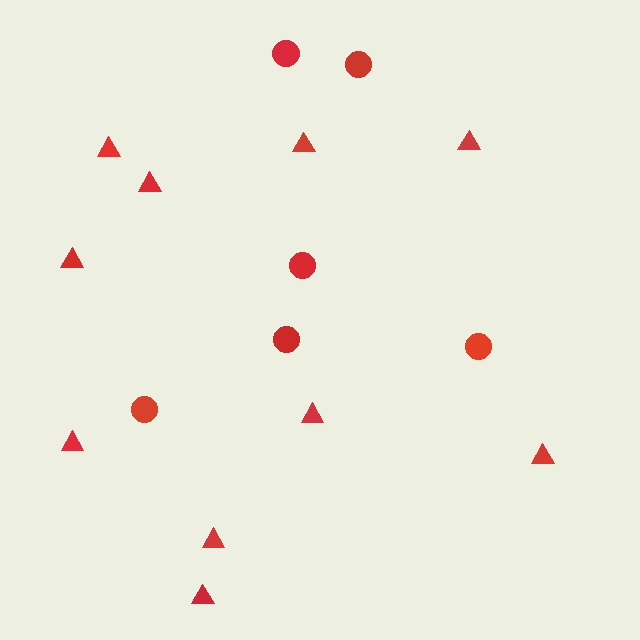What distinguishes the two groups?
There are 2 groups: one group of triangles (10) and one group of circles (6).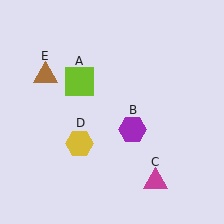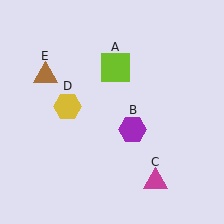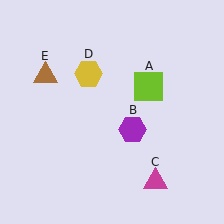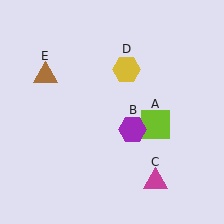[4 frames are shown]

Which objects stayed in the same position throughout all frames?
Purple hexagon (object B) and magenta triangle (object C) and brown triangle (object E) remained stationary.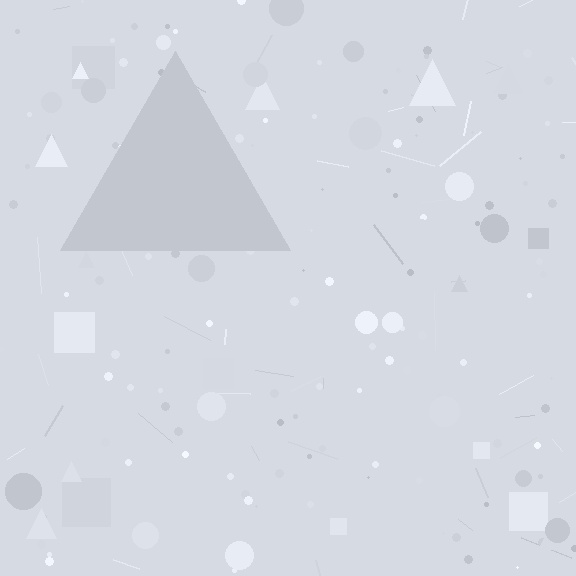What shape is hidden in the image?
A triangle is hidden in the image.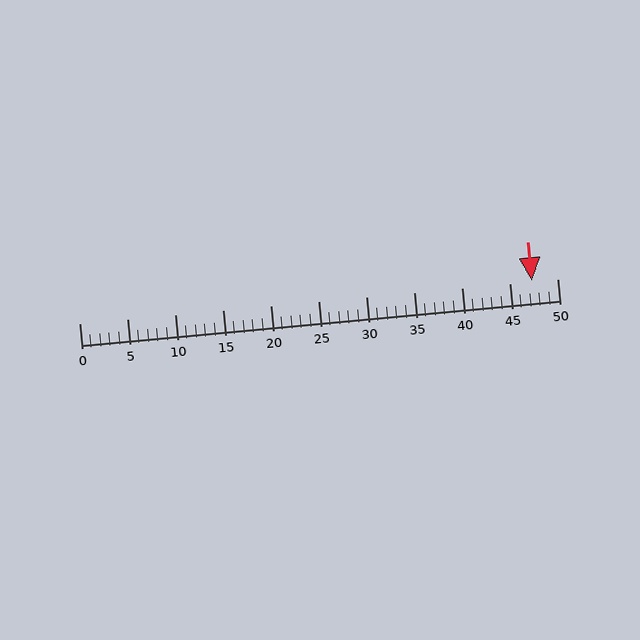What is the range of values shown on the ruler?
The ruler shows values from 0 to 50.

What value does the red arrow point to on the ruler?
The red arrow points to approximately 47.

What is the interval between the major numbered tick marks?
The major tick marks are spaced 5 units apart.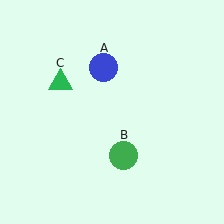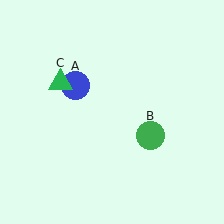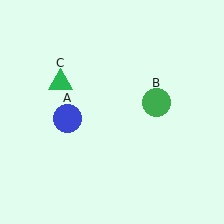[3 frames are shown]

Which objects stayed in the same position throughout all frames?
Green triangle (object C) remained stationary.